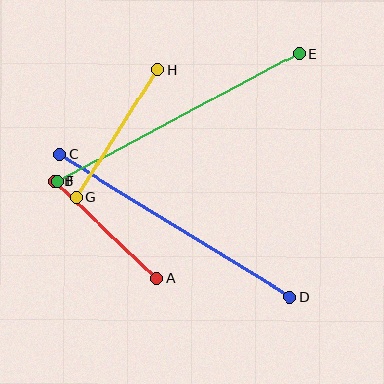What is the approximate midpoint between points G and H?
The midpoint is at approximately (117, 134) pixels.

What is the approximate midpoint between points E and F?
The midpoint is at approximately (178, 117) pixels.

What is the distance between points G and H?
The distance is approximately 152 pixels.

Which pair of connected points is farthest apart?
Points E and F are farthest apart.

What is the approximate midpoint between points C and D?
The midpoint is at approximately (175, 226) pixels.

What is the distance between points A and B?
The distance is approximately 140 pixels.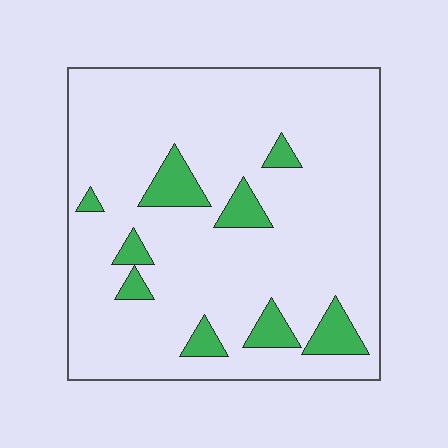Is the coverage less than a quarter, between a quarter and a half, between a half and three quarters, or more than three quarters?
Less than a quarter.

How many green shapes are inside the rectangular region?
9.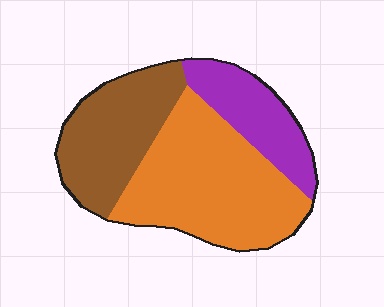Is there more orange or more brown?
Orange.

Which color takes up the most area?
Orange, at roughly 50%.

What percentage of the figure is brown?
Brown covers around 30% of the figure.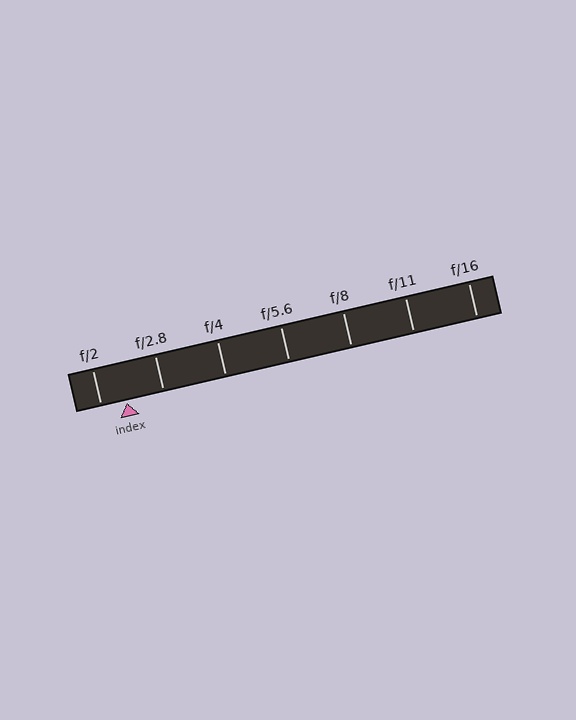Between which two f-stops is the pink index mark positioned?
The index mark is between f/2 and f/2.8.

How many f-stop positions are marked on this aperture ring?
There are 7 f-stop positions marked.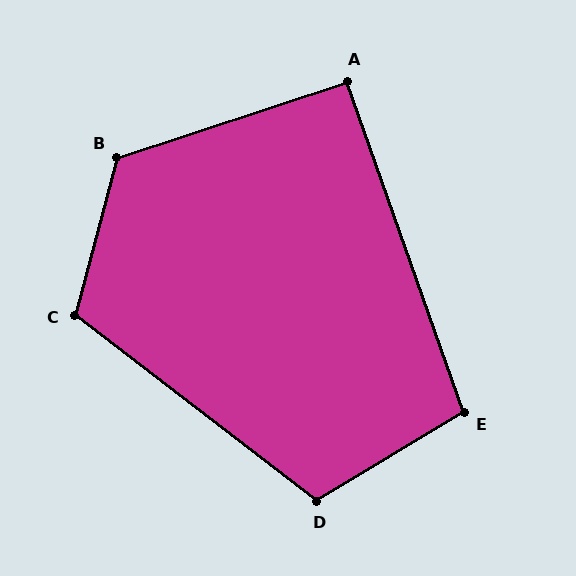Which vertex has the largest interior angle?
B, at approximately 123 degrees.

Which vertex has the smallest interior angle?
A, at approximately 91 degrees.